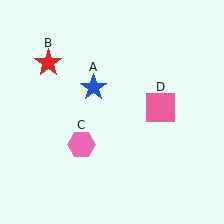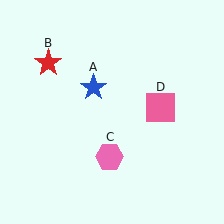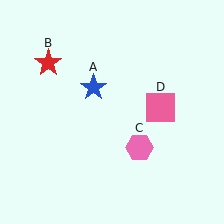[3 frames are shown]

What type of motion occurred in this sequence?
The pink hexagon (object C) rotated counterclockwise around the center of the scene.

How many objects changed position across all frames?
1 object changed position: pink hexagon (object C).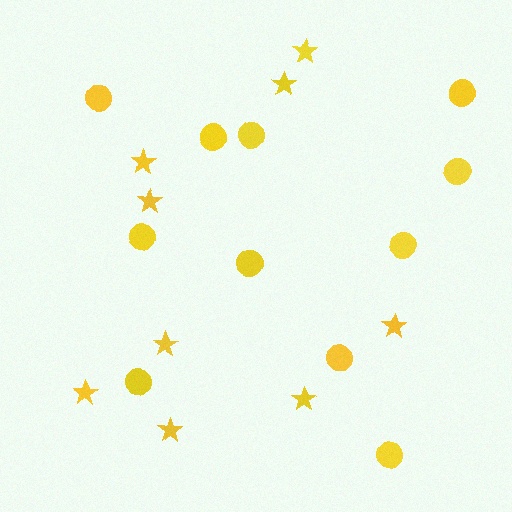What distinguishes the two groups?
There are 2 groups: one group of circles (11) and one group of stars (9).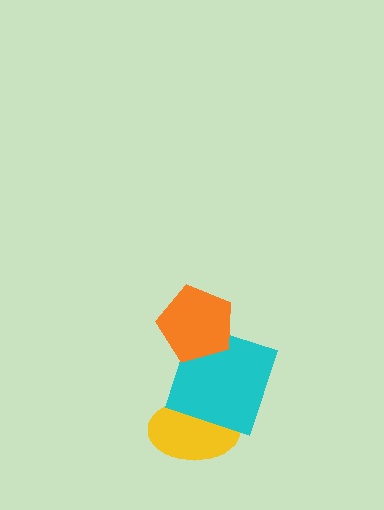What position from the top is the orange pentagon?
The orange pentagon is 1st from the top.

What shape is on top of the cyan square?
The orange pentagon is on top of the cyan square.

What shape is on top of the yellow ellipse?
The cyan square is on top of the yellow ellipse.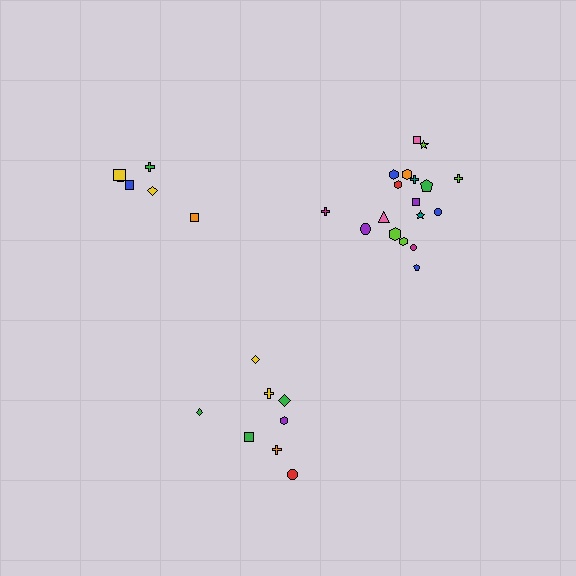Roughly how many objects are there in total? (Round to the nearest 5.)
Roughly 30 objects in total.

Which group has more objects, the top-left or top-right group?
The top-right group.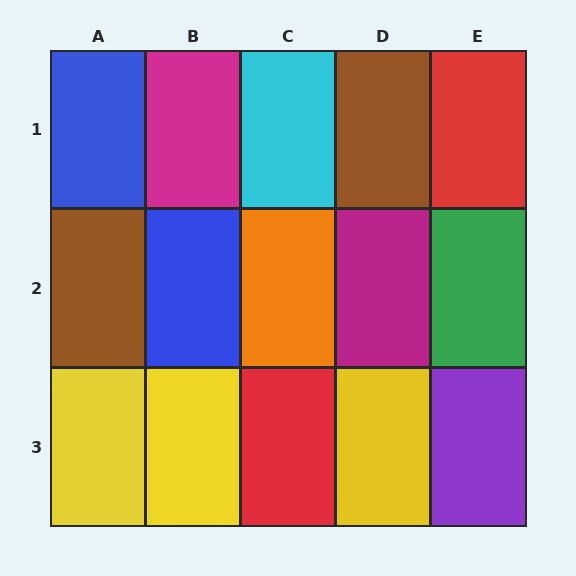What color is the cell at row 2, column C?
Orange.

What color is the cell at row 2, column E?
Green.